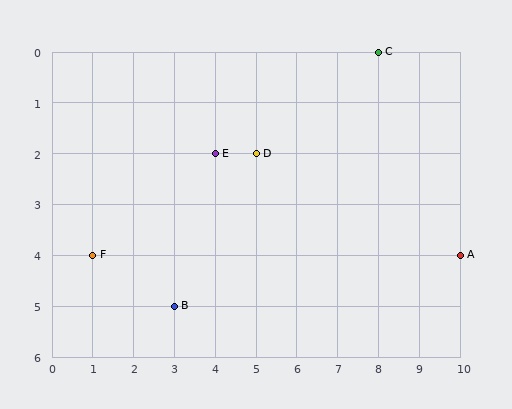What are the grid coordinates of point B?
Point B is at grid coordinates (3, 5).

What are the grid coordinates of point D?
Point D is at grid coordinates (5, 2).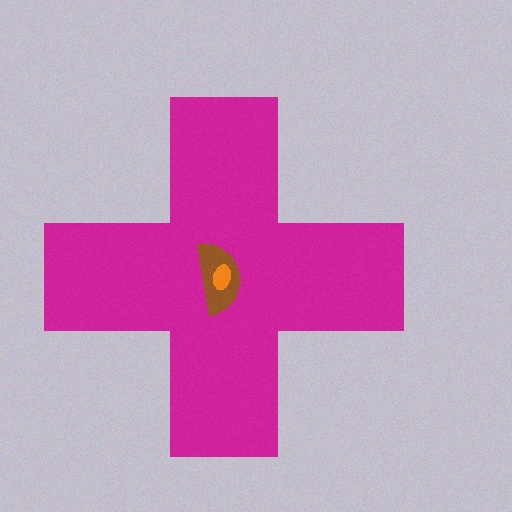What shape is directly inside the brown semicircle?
The orange ellipse.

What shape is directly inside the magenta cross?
The brown semicircle.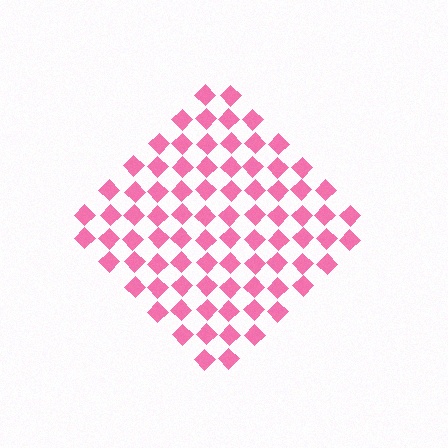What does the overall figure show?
The overall figure shows a diamond.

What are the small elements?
The small elements are diamonds.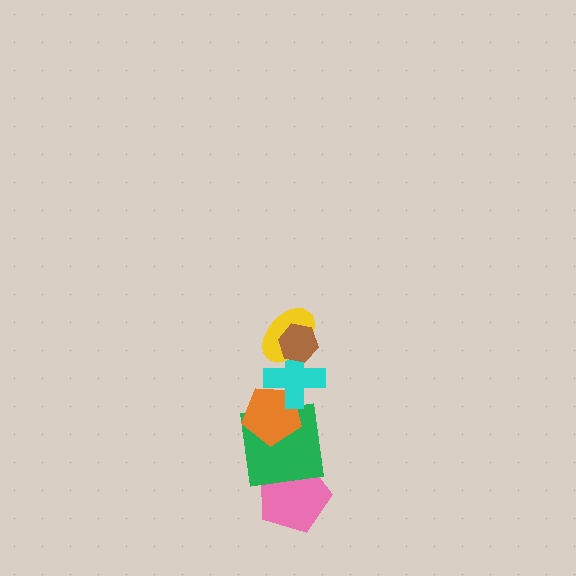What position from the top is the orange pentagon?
The orange pentagon is 4th from the top.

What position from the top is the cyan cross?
The cyan cross is 3rd from the top.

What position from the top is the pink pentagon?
The pink pentagon is 6th from the top.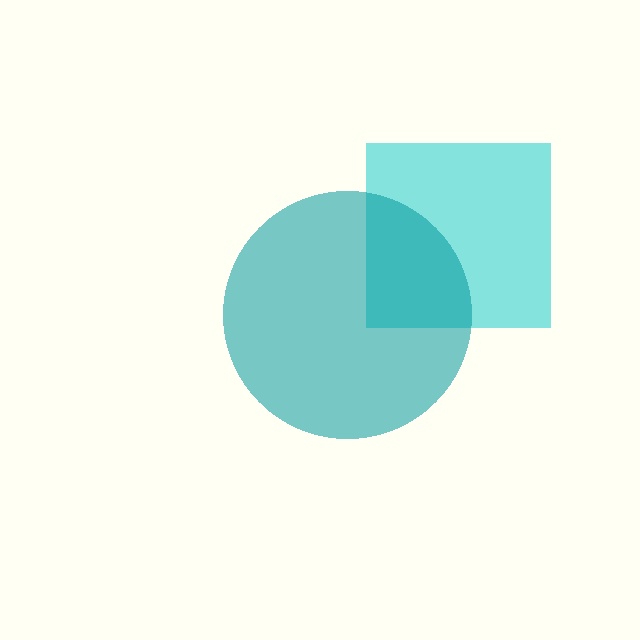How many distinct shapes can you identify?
There are 2 distinct shapes: a cyan square, a teal circle.